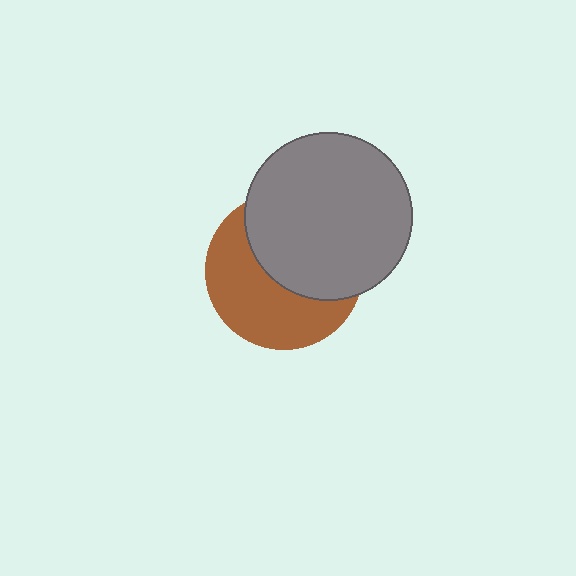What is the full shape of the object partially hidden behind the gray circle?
The partially hidden object is a brown circle.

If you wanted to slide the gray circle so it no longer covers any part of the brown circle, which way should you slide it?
Slide it toward the upper-right — that is the most direct way to separate the two shapes.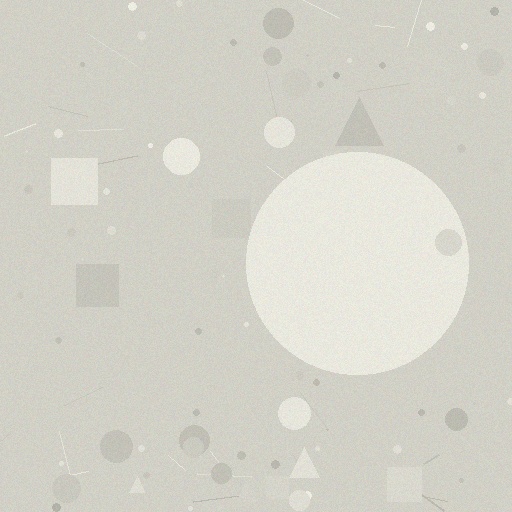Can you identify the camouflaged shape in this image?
The camouflaged shape is a circle.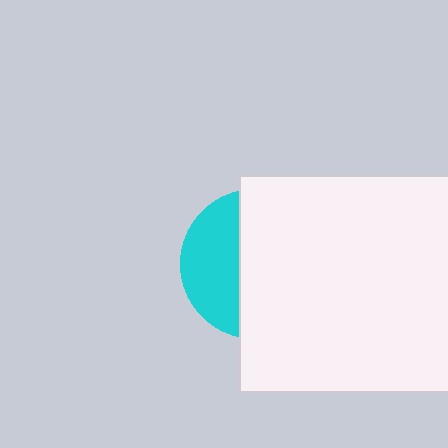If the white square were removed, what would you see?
You would see the complete cyan circle.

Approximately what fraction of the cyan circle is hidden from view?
Roughly 63% of the cyan circle is hidden behind the white square.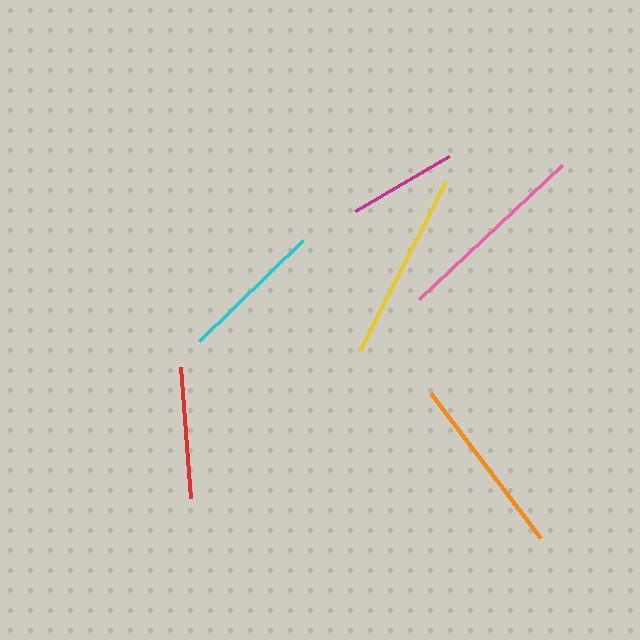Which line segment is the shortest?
The magenta line is the shortest at approximately 109 pixels.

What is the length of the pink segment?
The pink segment is approximately 196 pixels long.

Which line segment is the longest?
The pink line is the longest at approximately 196 pixels.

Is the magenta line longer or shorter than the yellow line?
The yellow line is longer than the magenta line.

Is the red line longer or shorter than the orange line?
The orange line is longer than the red line.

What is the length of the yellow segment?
The yellow segment is approximately 189 pixels long.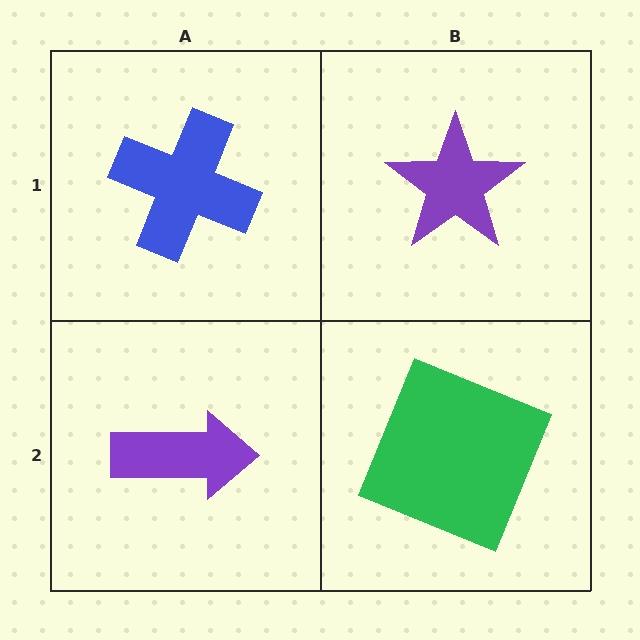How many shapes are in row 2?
2 shapes.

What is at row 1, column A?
A blue cross.